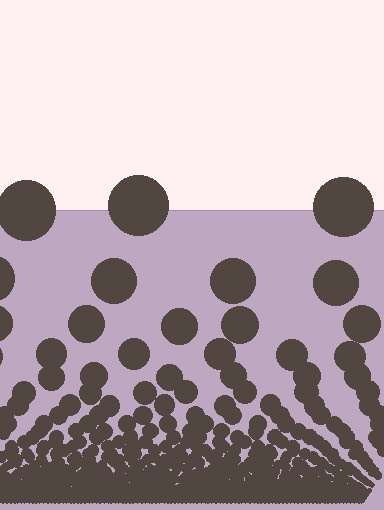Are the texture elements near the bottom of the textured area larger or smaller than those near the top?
Smaller. The gradient is inverted — elements near the bottom are smaller and denser.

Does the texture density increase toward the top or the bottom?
Density increases toward the bottom.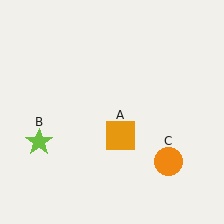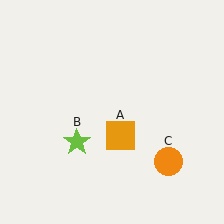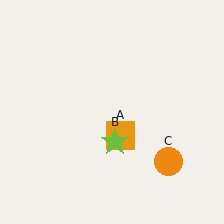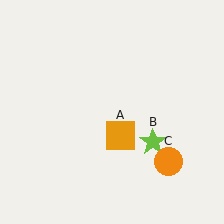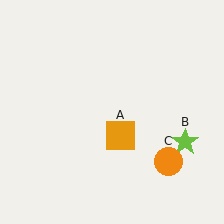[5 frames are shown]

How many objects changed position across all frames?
1 object changed position: lime star (object B).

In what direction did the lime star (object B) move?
The lime star (object B) moved right.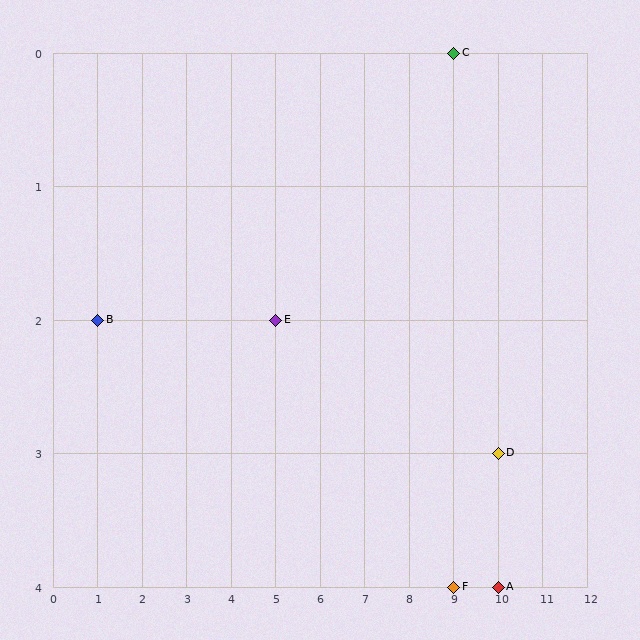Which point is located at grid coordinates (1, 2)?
Point B is at (1, 2).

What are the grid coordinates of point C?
Point C is at grid coordinates (9, 0).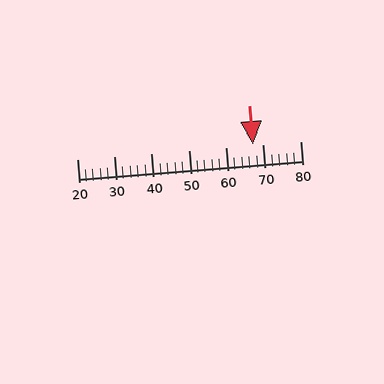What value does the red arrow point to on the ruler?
The red arrow points to approximately 67.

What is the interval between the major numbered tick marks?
The major tick marks are spaced 10 units apart.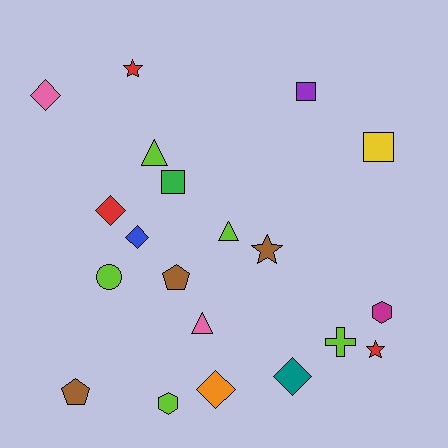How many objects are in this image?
There are 20 objects.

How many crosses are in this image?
There is 1 cross.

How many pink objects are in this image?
There are 2 pink objects.